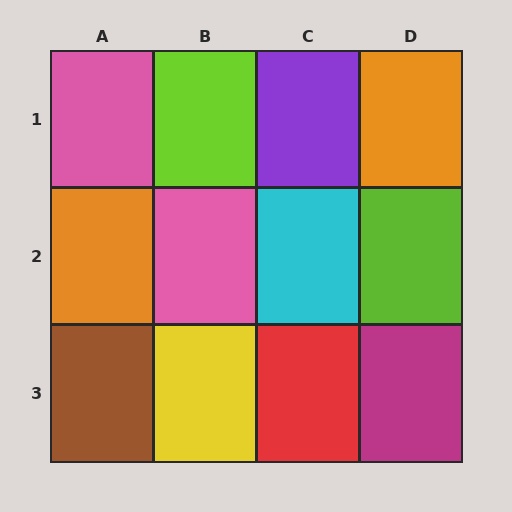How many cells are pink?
2 cells are pink.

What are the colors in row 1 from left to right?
Pink, lime, purple, orange.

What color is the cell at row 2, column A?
Orange.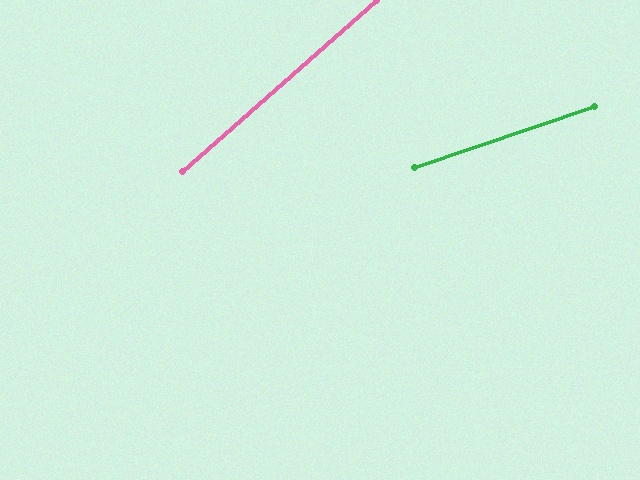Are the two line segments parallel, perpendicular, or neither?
Neither parallel nor perpendicular — they differ by about 22°.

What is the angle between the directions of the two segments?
Approximately 22 degrees.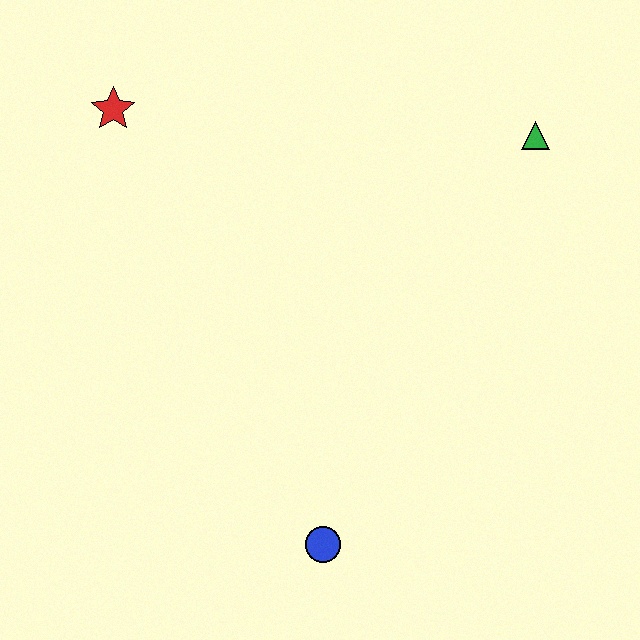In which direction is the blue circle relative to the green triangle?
The blue circle is below the green triangle.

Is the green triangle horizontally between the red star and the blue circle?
No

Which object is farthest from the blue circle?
The red star is farthest from the blue circle.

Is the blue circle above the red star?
No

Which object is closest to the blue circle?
The green triangle is closest to the blue circle.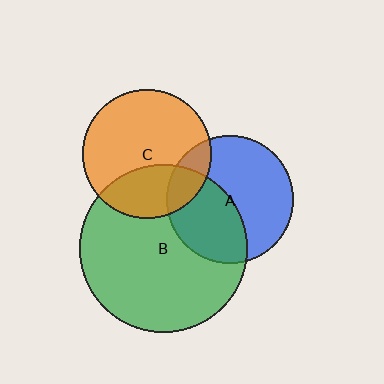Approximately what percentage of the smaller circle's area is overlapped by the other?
Approximately 15%.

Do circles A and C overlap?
Yes.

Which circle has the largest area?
Circle B (green).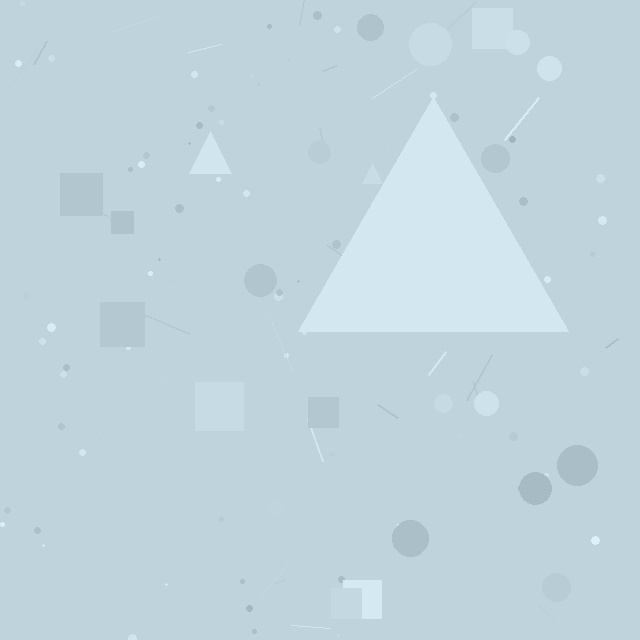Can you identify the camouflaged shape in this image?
The camouflaged shape is a triangle.